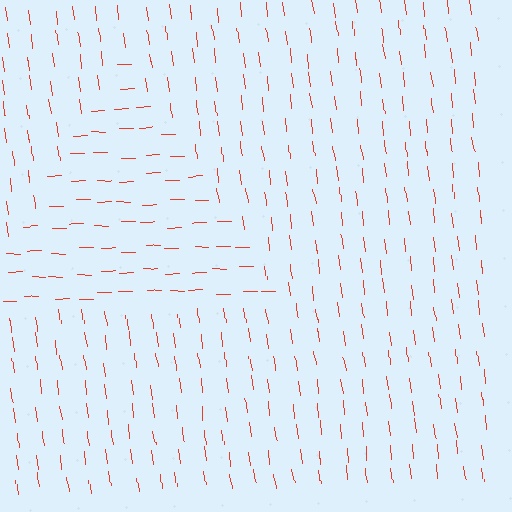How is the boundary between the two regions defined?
The boundary is defined purely by a change in line orientation (approximately 84 degrees difference). All lines are the same color and thickness.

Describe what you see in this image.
The image is filled with small red line segments. A triangle region in the image has lines oriented differently from the surrounding lines, creating a visible texture boundary.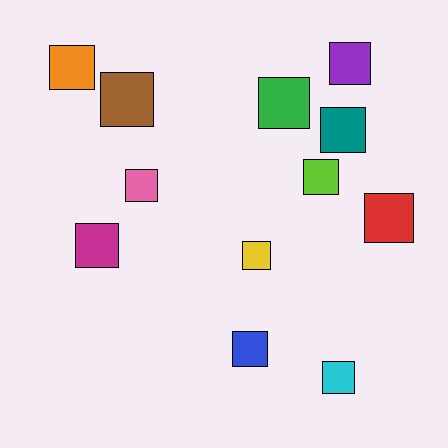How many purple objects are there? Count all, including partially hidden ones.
There is 1 purple object.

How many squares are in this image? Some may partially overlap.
There are 12 squares.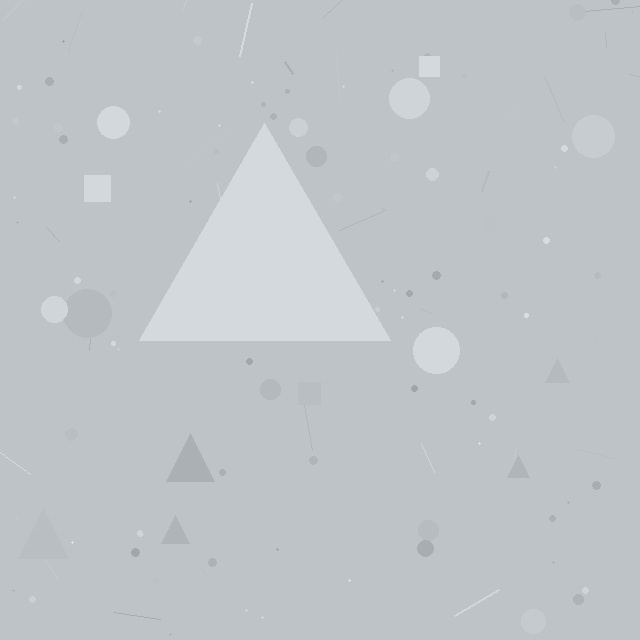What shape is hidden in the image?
A triangle is hidden in the image.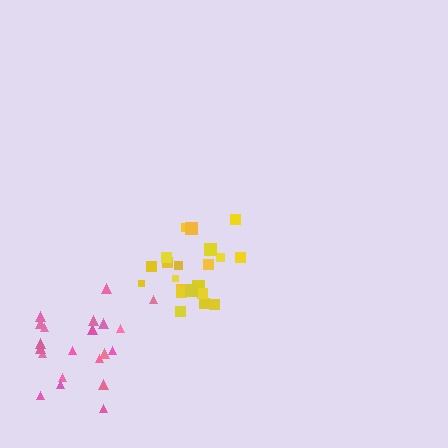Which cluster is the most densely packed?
Yellow.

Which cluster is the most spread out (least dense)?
Pink.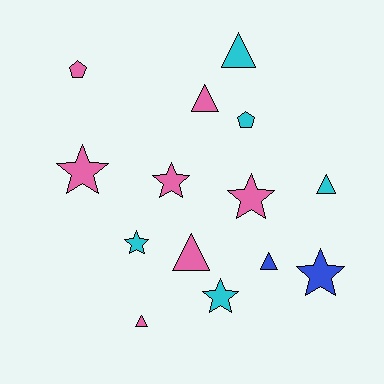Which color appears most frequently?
Pink, with 7 objects.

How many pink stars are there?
There are 3 pink stars.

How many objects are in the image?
There are 14 objects.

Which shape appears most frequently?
Triangle, with 6 objects.